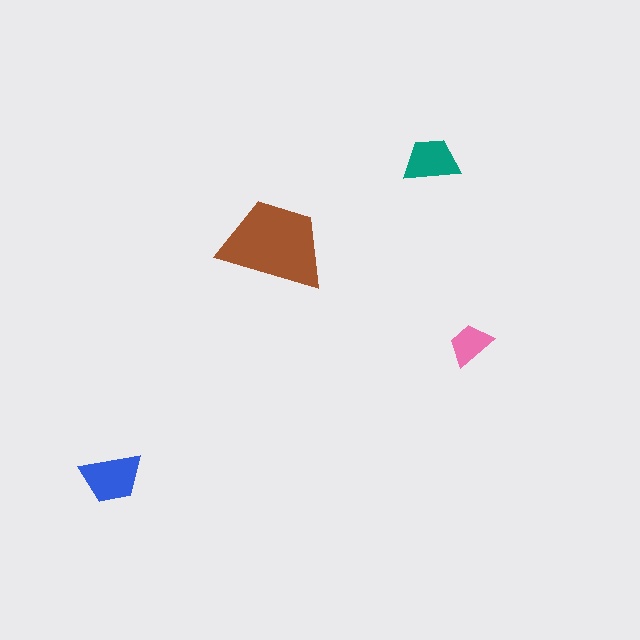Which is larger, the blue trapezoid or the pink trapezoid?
The blue one.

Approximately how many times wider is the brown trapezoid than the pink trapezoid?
About 2.5 times wider.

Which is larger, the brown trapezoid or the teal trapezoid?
The brown one.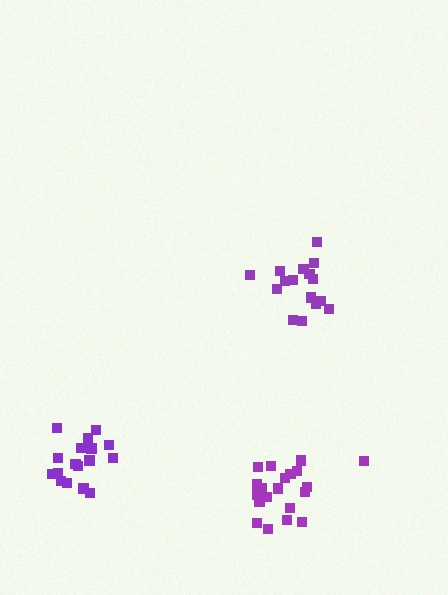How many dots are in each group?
Group 1: 16 dots, Group 2: 18 dots, Group 3: 21 dots (55 total).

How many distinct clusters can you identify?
There are 3 distinct clusters.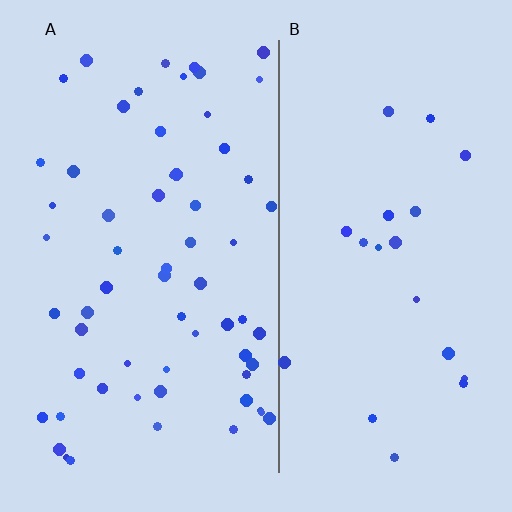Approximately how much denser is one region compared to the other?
Approximately 3.0× — region A over region B.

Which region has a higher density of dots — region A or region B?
A (the left).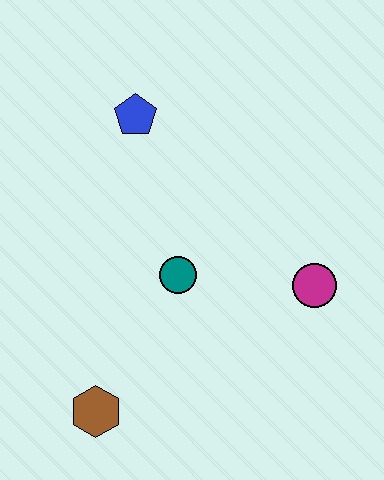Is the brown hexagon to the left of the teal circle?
Yes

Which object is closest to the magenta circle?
The teal circle is closest to the magenta circle.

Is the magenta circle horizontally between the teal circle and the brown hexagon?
No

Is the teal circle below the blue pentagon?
Yes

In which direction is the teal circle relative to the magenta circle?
The teal circle is to the left of the magenta circle.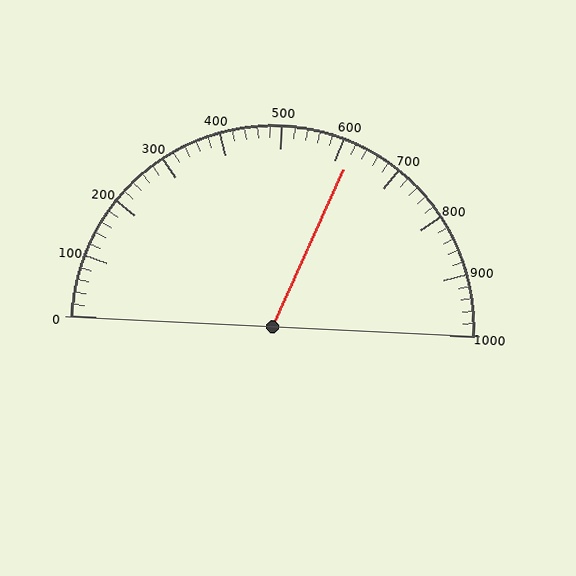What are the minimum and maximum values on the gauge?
The gauge ranges from 0 to 1000.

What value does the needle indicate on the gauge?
The needle indicates approximately 620.